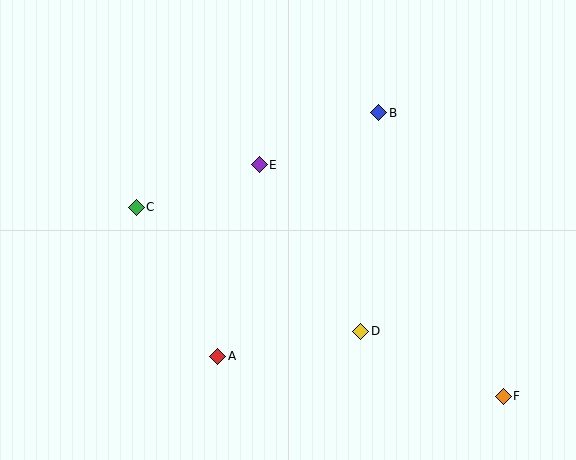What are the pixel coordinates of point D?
Point D is at (361, 331).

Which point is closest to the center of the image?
Point E at (259, 165) is closest to the center.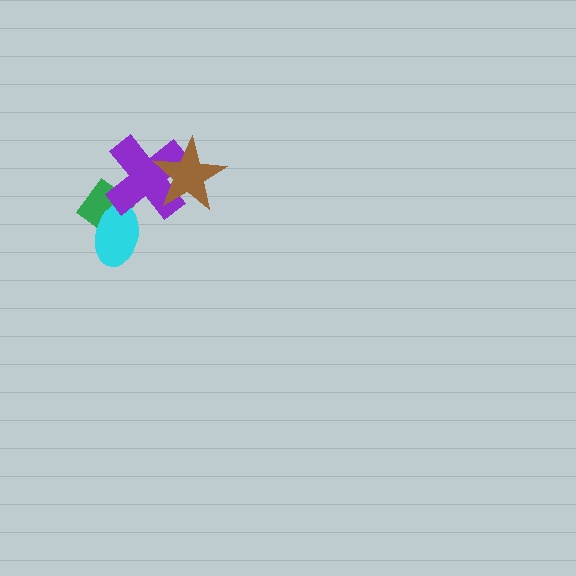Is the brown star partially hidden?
No, no other shape covers it.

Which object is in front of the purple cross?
The brown star is in front of the purple cross.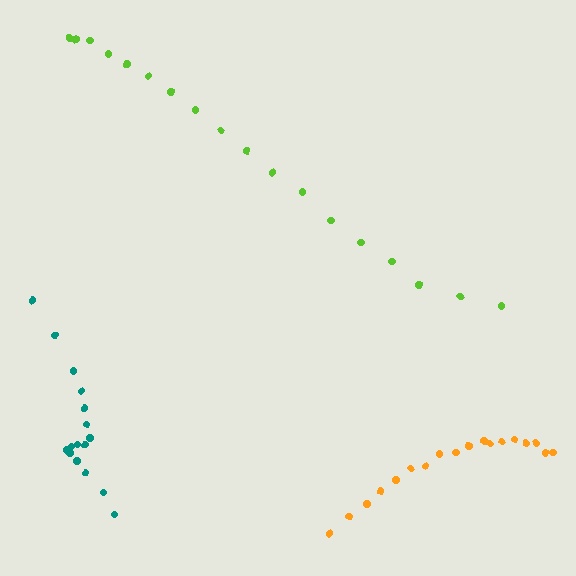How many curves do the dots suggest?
There are 3 distinct paths.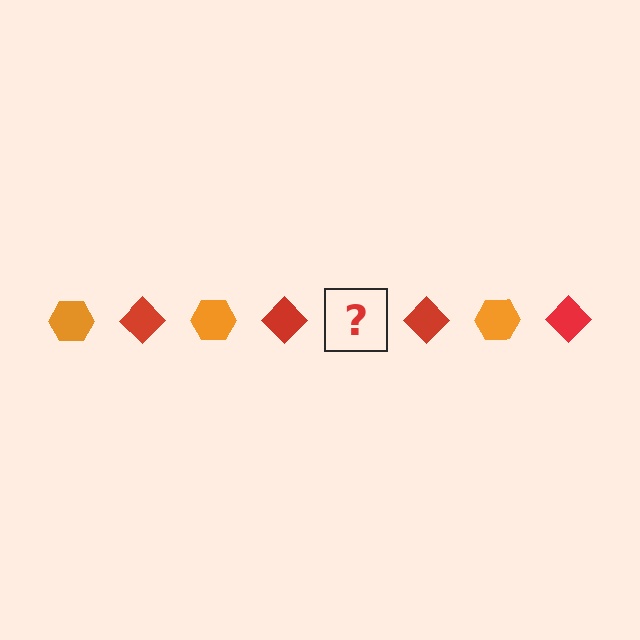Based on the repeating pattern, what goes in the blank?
The blank should be an orange hexagon.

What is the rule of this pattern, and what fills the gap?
The rule is that the pattern alternates between orange hexagon and red diamond. The gap should be filled with an orange hexagon.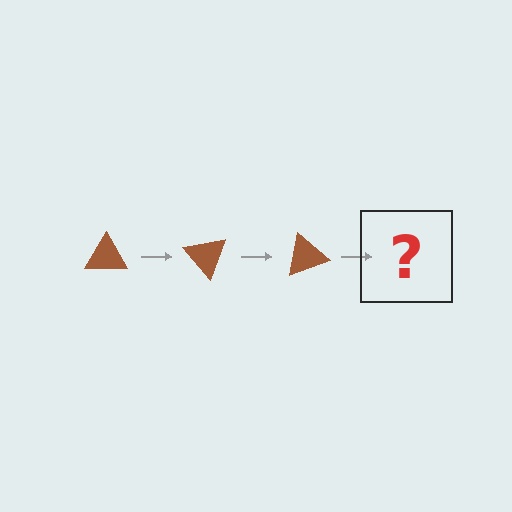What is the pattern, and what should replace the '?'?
The pattern is that the triangle rotates 50 degrees each step. The '?' should be a brown triangle rotated 150 degrees.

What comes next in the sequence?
The next element should be a brown triangle rotated 150 degrees.